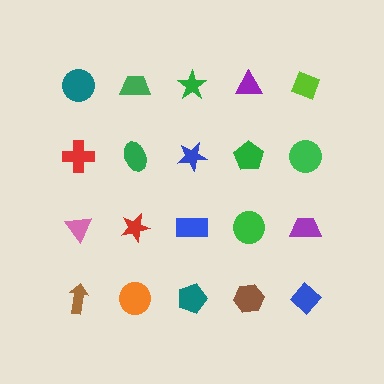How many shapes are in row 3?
5 shapes.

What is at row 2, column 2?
A green ellipse.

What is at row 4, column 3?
A teal pentagon.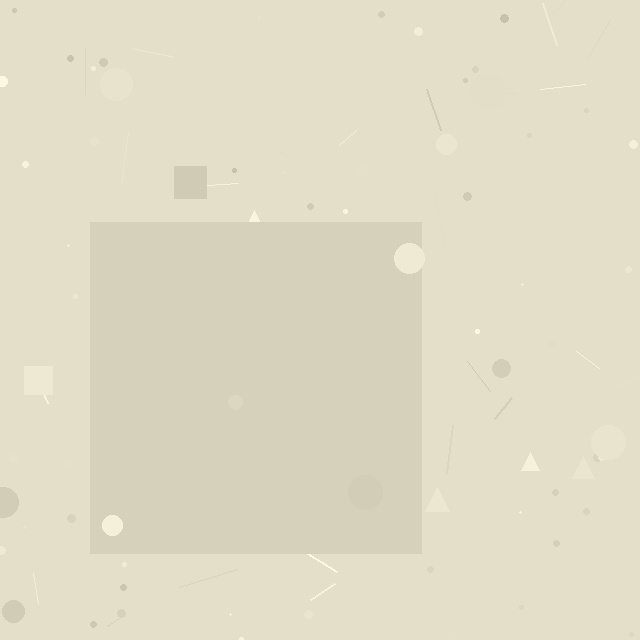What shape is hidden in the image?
A square is hidden in the image.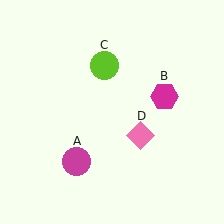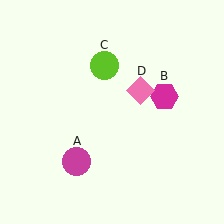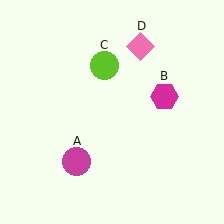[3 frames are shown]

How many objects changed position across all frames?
1 object changed position: pink diamond (object D).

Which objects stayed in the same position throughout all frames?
Magenta circle (object A) and magenta hexagon (object B) and lime circle (object C) remained stationary.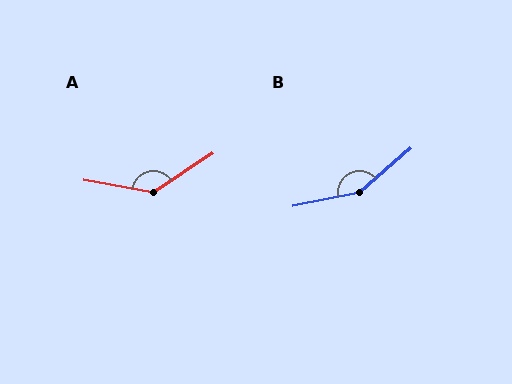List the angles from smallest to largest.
A (136°), B (151°).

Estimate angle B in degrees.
Approximately 151 degrees.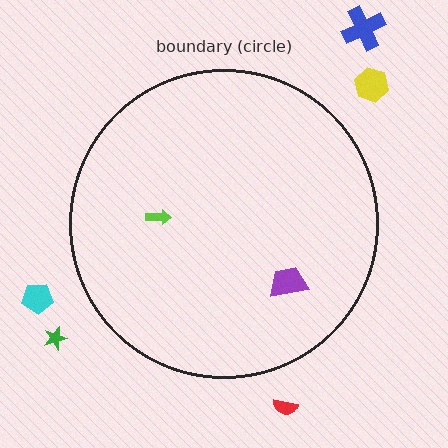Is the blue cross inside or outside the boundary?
Outside.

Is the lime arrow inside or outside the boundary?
Inside.